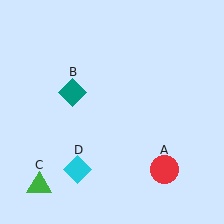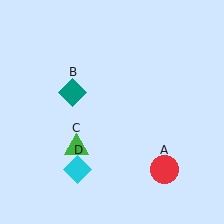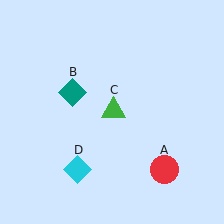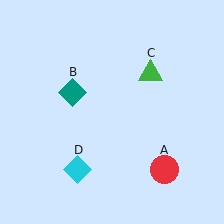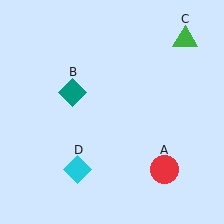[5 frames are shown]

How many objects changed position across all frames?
1 object changed position: green triangle (object C).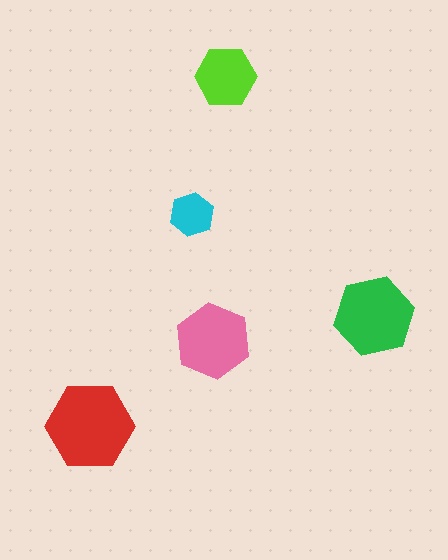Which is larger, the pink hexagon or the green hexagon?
The green one.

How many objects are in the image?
There are 5 objects in the image.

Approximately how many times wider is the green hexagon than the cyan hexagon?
About 2 times wider.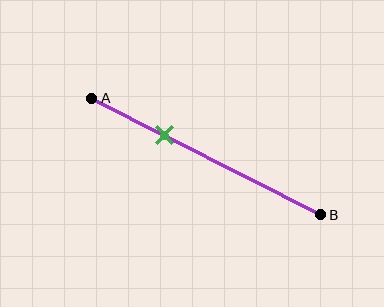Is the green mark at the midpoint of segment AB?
No, the mark is at about 30% from A, not at the 50% midpoint.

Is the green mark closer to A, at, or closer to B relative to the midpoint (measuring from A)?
The green mark is closer to point A than the midpoint of segment AB.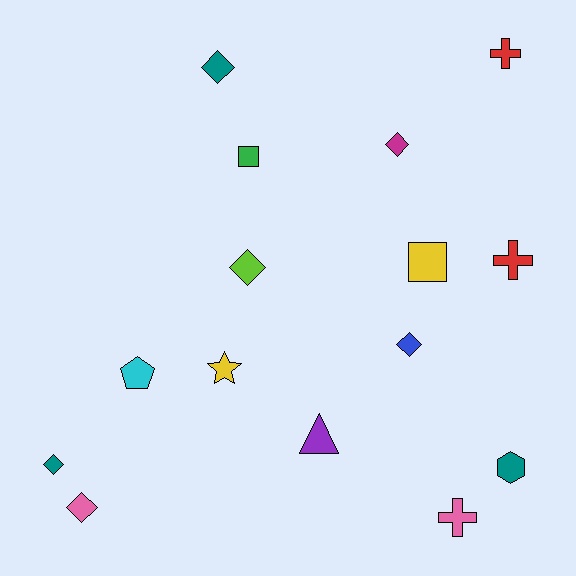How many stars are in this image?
There is 1 star.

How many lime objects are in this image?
There is 1 lime object.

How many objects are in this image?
There are 15 objects.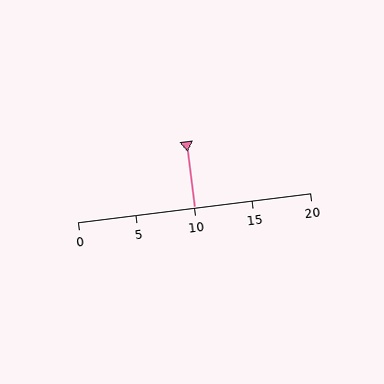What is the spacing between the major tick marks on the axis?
The major ticks are spaced 5 apart.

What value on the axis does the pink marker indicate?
The marker indicates approximately 10.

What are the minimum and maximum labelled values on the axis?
The axis runs from 0 to 20.